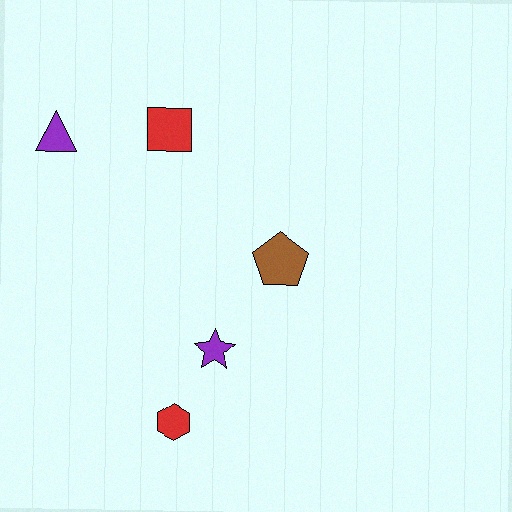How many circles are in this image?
There are no circles.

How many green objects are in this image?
There are no green objects.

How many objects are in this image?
There are 5 objects.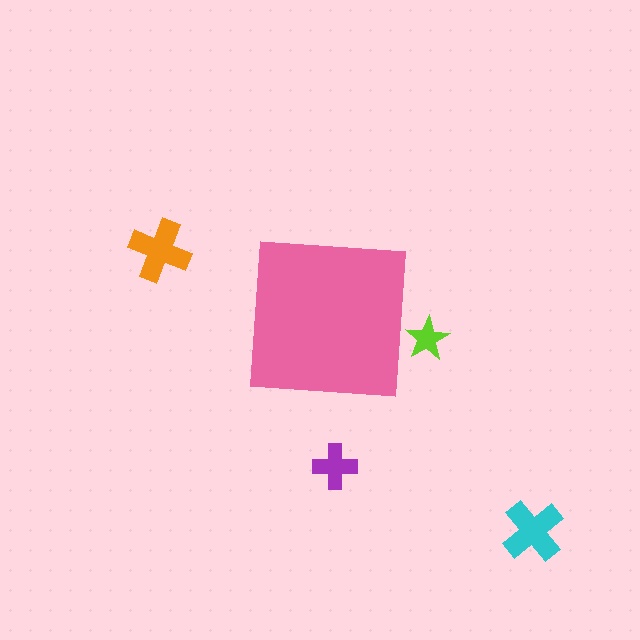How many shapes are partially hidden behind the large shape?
1 shape is partially hidden.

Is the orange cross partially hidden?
No, the orange cross is fully visible.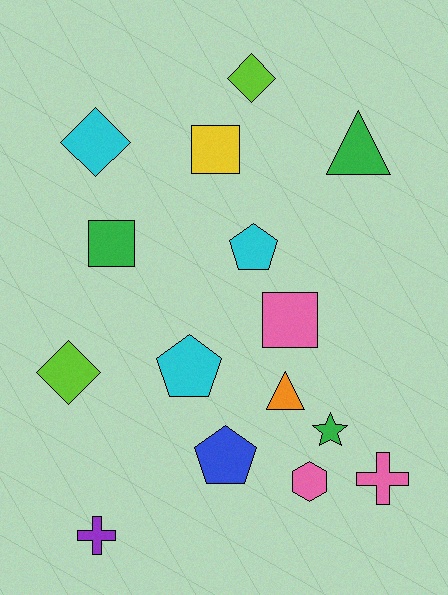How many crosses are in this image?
There are 2 crosses.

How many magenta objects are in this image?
There are no magenta objects.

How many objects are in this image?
There are 15 objects.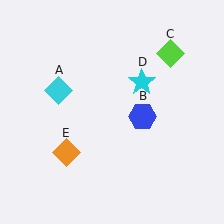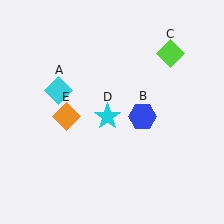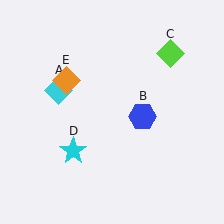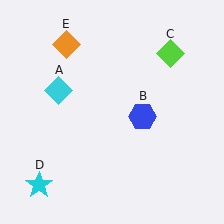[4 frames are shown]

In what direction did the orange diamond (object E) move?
The orange diamond (object E) moved up.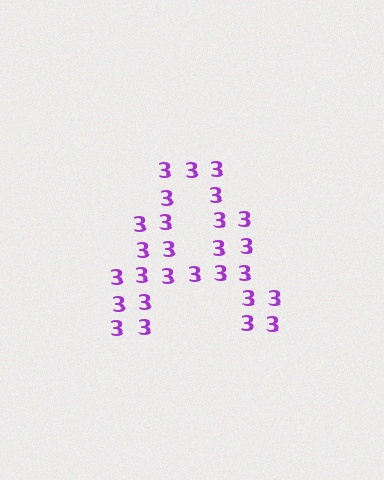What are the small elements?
The small elements are digit 3's.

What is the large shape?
The large shape is the letter A.